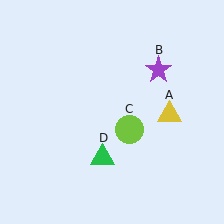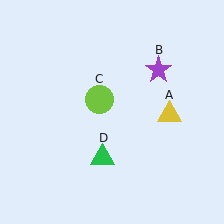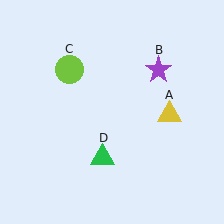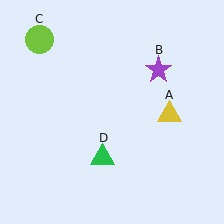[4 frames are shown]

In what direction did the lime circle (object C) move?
The lime circle (object C) moved up and to the left.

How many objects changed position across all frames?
1 object changed position: lime circle (object C).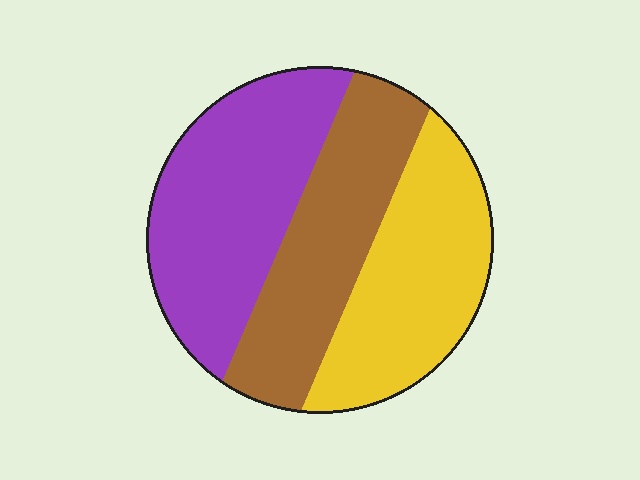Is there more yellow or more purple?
Purple.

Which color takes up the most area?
Purple, at roughly 35%.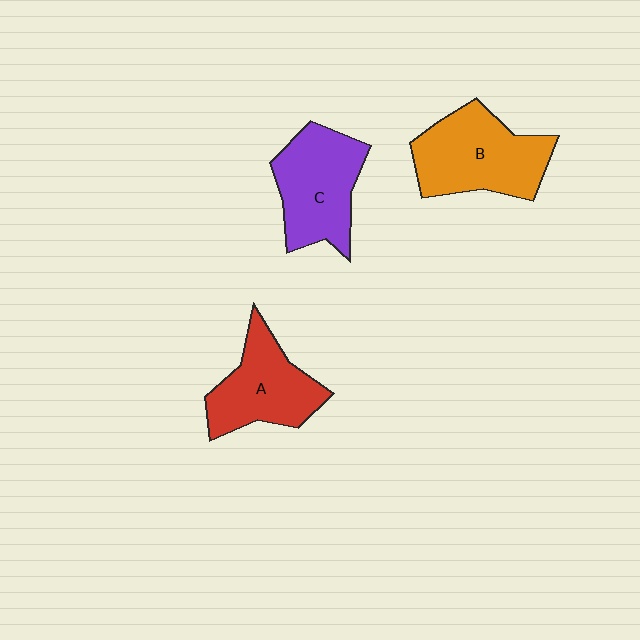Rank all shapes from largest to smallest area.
From largest to smallest: B (orange), C (purple), A (red).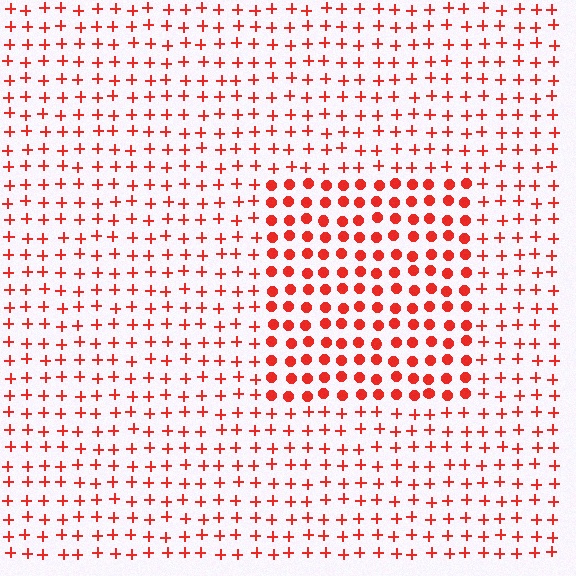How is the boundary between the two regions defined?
The boundary is defined by a change in element shape: circles inside vs. plus signs outside. All elements share the same color and spacing.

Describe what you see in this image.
The image is filled with small red elements arranged in a uniform grid. A rectangle-shaped region contains circles, while the surrounding area contains plus signs. The boundary is defined purely by the change in element shape.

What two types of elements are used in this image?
The image uses circles inside the rectangle region and plus signs outside it.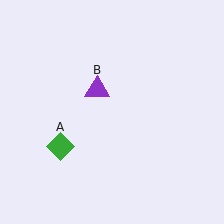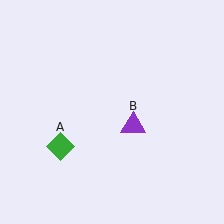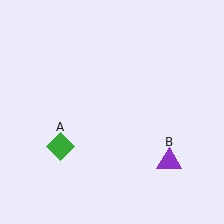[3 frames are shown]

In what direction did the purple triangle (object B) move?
The purple triangle (object B) moved down and to the right.